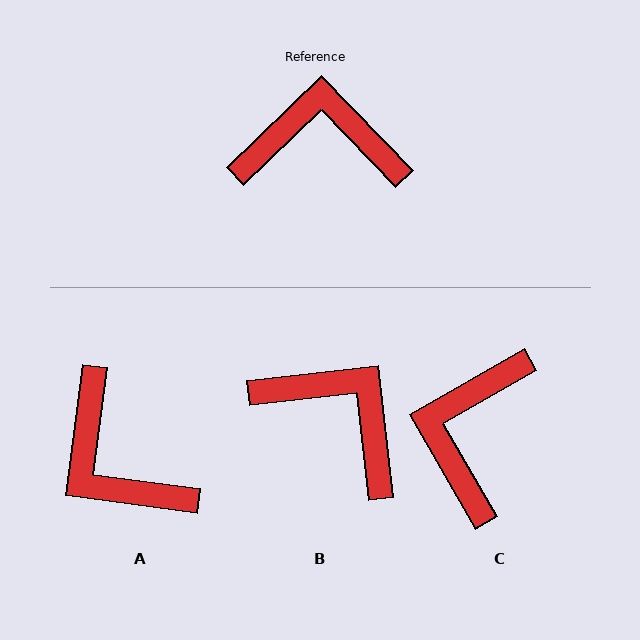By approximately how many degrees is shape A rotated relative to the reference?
Approximately 129 degrees counter-clockwise.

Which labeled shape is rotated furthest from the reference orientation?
A, about 129 degrees away.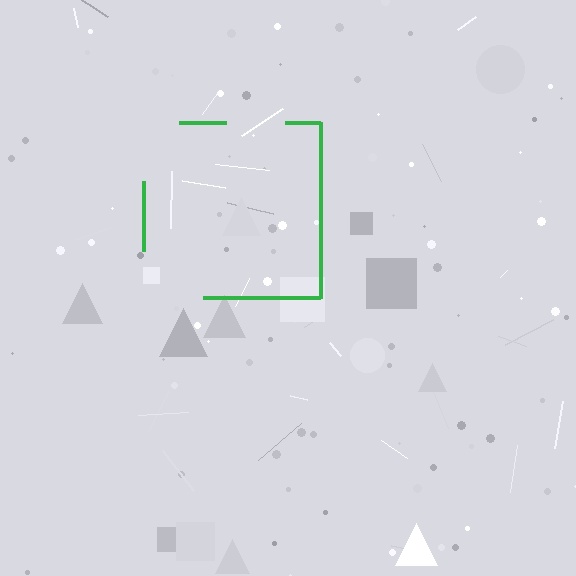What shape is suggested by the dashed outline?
The dashed outline suggests a square.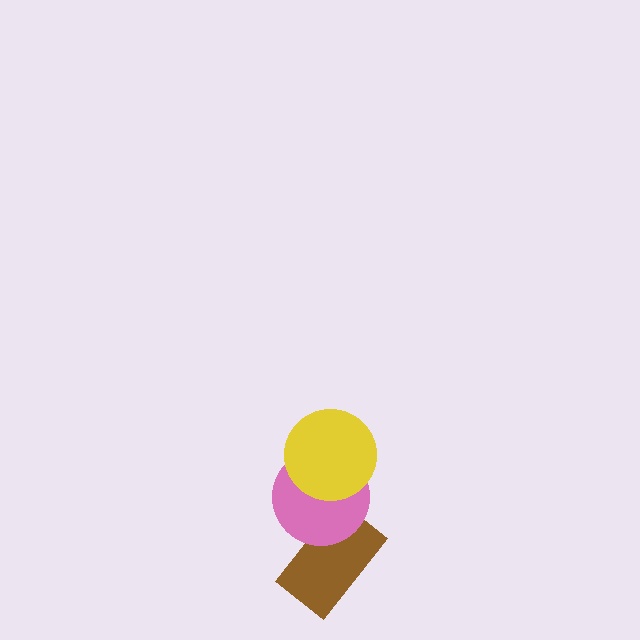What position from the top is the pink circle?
The pink circle is 2nd from the top.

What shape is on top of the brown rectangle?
The pink circle is on top of the brown rectangle.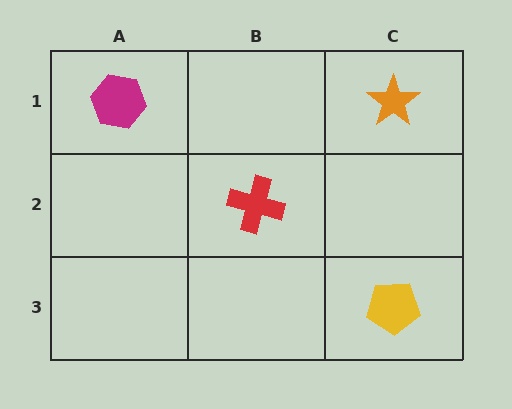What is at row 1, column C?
An orange star.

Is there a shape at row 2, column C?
No, that cell is empty.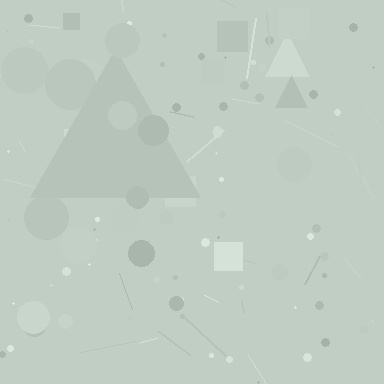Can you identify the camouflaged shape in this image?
The camouflaged shape is a triangle.